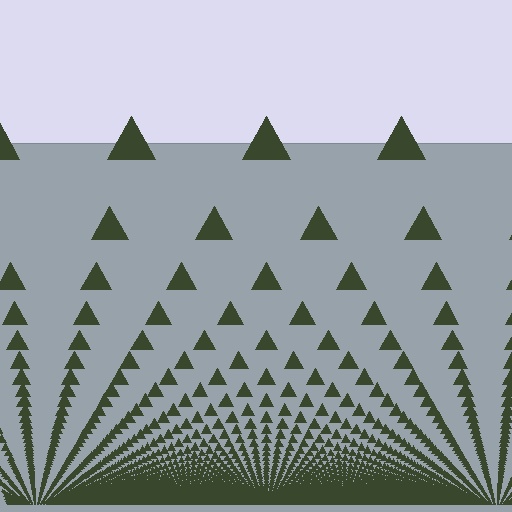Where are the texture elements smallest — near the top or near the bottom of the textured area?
Near the bottom.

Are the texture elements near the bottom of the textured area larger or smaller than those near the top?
Smaller. The gradient is inverted — elements near the bottom are smaller and denser.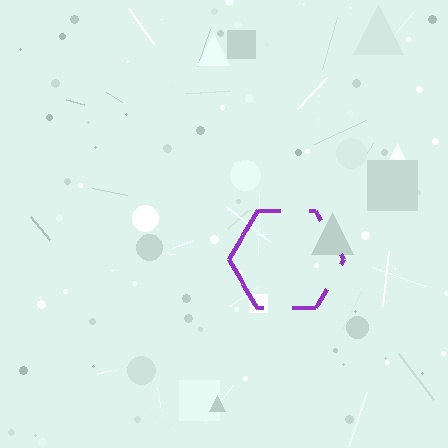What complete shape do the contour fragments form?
The contour fragments form a hexagon.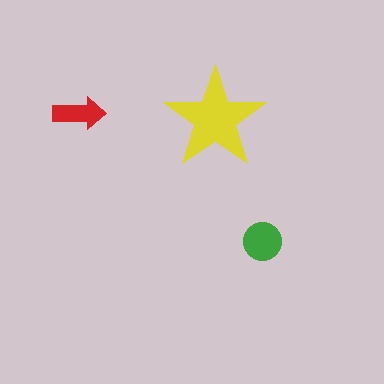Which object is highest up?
The red arrow is topmost.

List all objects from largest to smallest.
The yellow star, the green circle, the red arrow.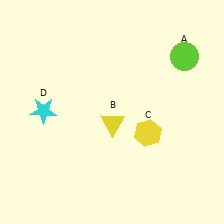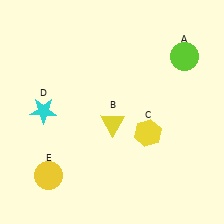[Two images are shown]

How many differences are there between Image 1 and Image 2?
There is 1 difference between the two images.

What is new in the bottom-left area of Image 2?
A yellow circle (E) was added in the bottom-left area of Image 2.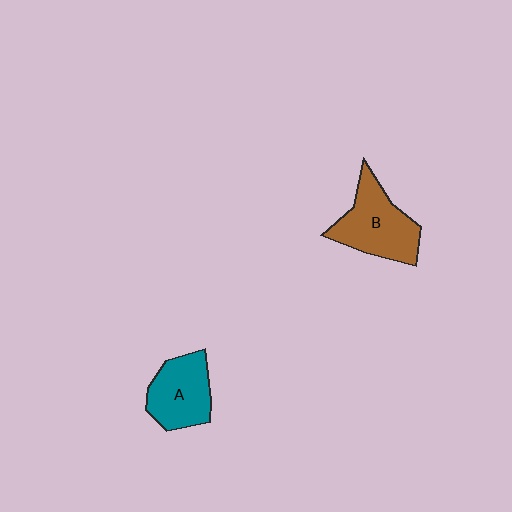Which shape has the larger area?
Shape B (brown).